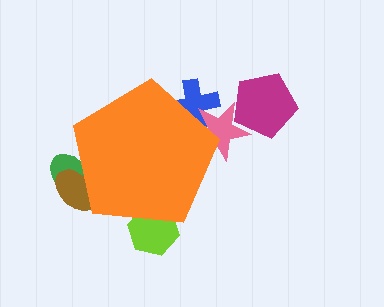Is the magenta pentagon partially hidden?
No, the magenta pentagon is fully visible.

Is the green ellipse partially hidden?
Yes, the green ellipse is partially hidden behind the orange pentagon.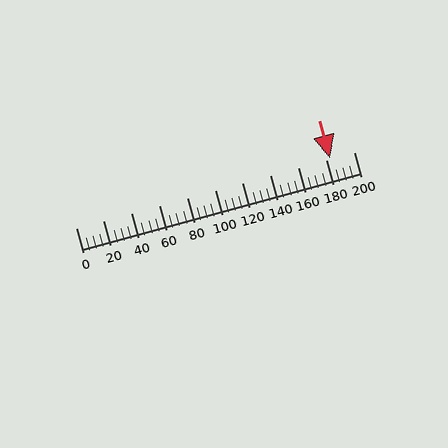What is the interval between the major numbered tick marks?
The major tick marks are spaced 20 units apart.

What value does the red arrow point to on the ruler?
The red arrow points to approximately 183.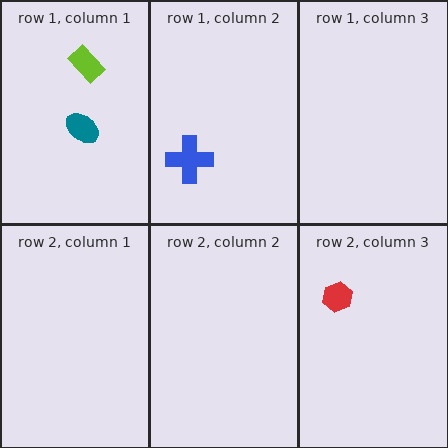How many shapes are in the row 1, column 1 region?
2.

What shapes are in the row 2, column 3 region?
The red hexagon.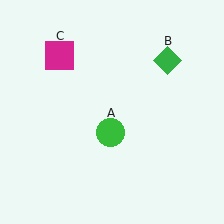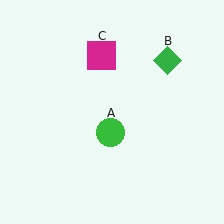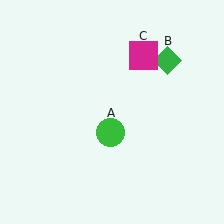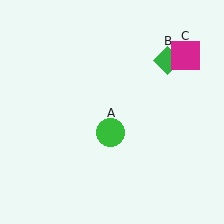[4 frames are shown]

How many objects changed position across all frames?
1 object changed position: magenta square (object C).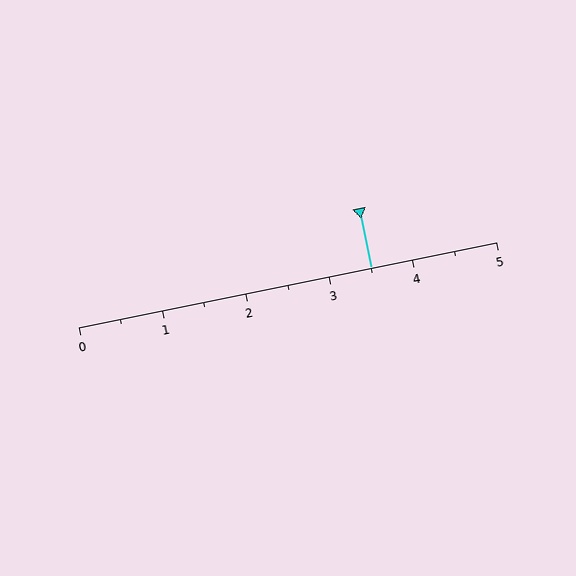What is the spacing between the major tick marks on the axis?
The major ticks are spaced 1 apart.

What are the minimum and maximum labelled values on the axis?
The axis runs from 0 to 5.